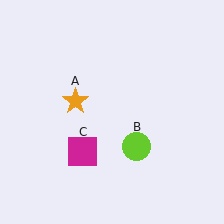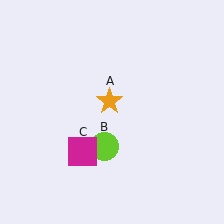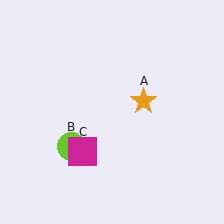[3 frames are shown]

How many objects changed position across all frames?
2 objects changed position: orange star (object A), lime circle (object B).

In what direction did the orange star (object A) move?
The orange star (object A) moved right.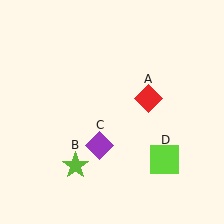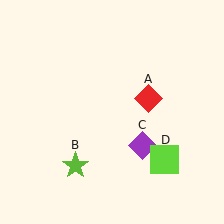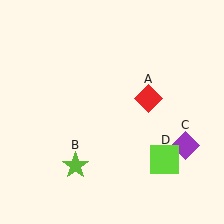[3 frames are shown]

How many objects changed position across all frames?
1 object changed position: purple diamond (object C).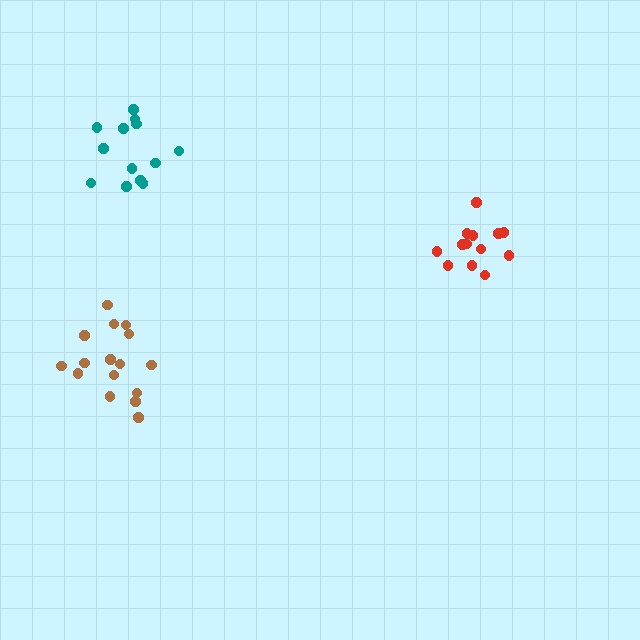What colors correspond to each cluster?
The clusters are colored: brown, red, teal.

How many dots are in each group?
Group 1: 16 dots, Group 2: 13 dots, Group 3: 13 dots (42 total).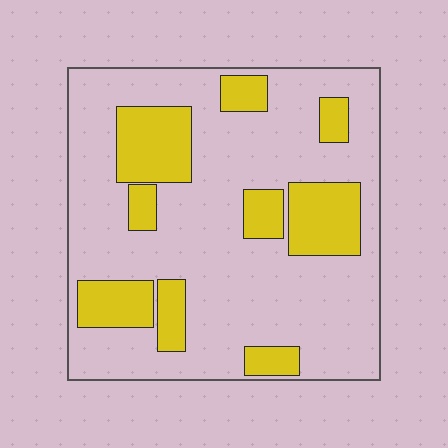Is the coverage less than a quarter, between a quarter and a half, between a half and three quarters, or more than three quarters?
Between a quarter and a half.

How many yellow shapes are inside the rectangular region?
9.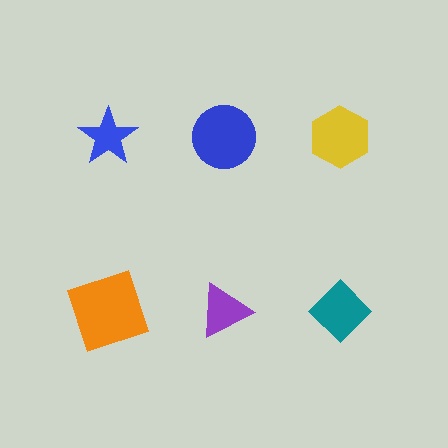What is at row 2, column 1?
An orange square.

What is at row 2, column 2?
A purple triangle.